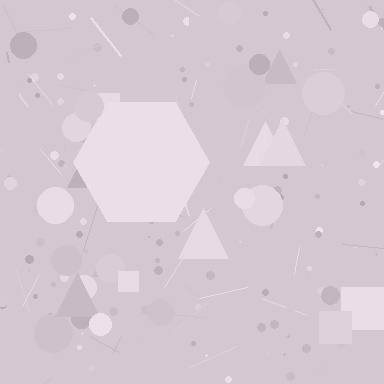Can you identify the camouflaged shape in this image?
The camouflaged shape is a hexagon.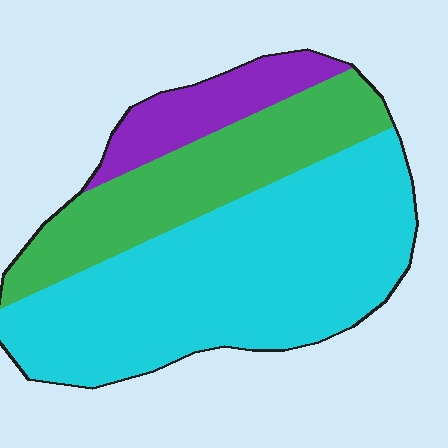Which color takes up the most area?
Cyan, at roughly 60%.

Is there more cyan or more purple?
Cyan.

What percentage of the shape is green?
Green takes up between a sixth and a third of the shape.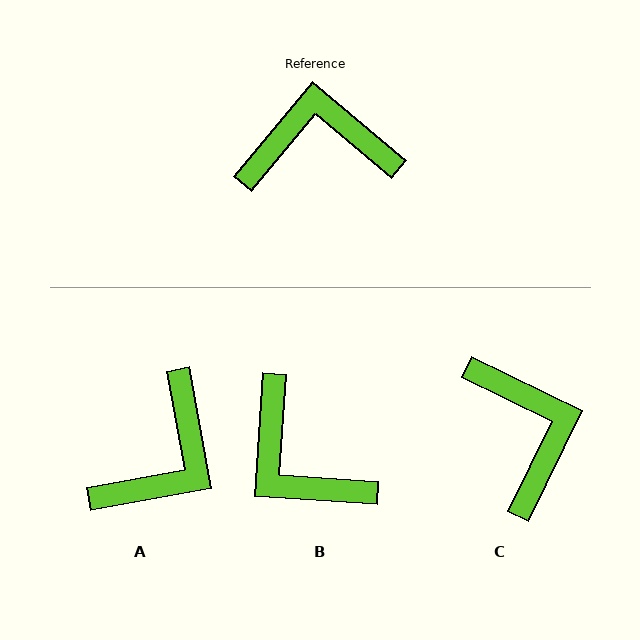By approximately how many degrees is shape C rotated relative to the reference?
Approximately 76 degrees clockwise.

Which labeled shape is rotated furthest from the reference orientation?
A, about 130 degrees away.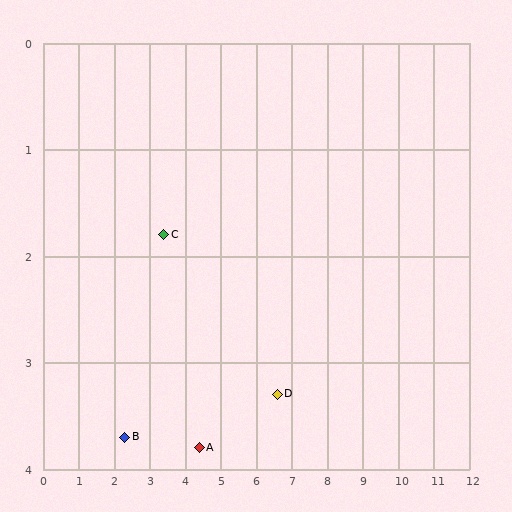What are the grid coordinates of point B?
Point B is at approximately (2.3, 3.7).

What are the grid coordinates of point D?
Point D is at approximately (6.6, 3.3).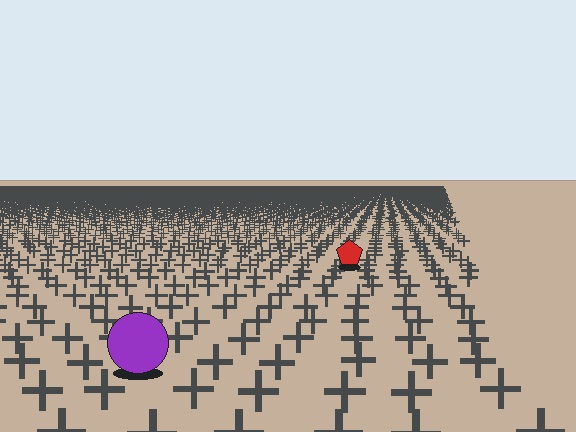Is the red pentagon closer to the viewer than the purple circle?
No. The purple circle is closer — you can tell from the texture gradient: the ground texture is coarser near it.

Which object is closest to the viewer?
The purple circle is closest. The texture marks near it are larger and more spread out.